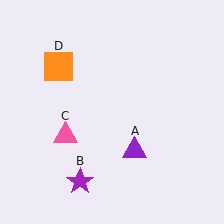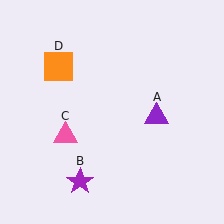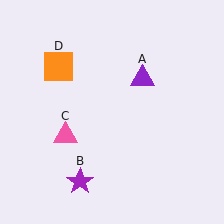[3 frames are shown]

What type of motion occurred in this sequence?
The purple triangle (object A) rotated counterclockwise around the center of the scene.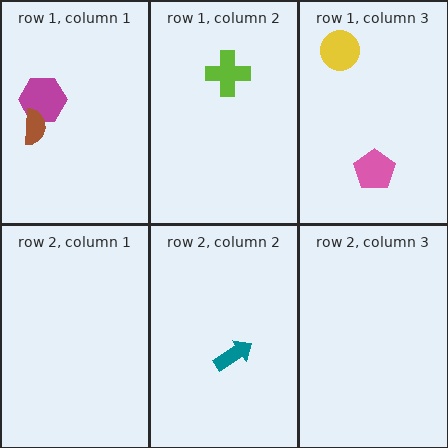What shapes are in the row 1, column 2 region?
The lime cross.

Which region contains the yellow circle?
The row 1, column 3 region.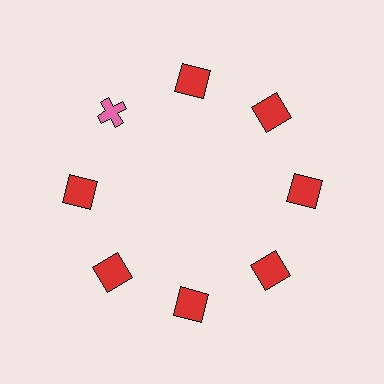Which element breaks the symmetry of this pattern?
The pink cross at roughly the 10 o'clock position breaks the symmetry. All other shapes are red squares.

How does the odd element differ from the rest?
It differs in both color (pink instead of red) and shape (cross instead of square).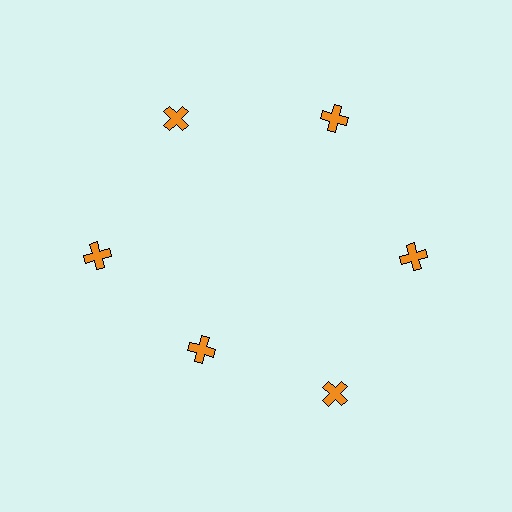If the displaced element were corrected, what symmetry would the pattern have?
It would have 6-fold rotational symmetry — the pattern would map onto itself every 60 degrees.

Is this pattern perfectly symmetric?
No. The 6 orange crosses are arranged in a ring, but one element near the 7 o'clock position is pulled inward toward the center, breaking the 6-fold rotational symmetry.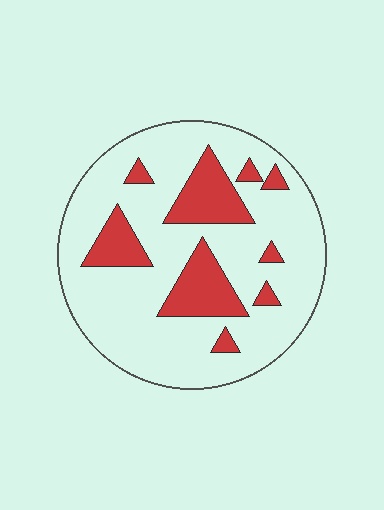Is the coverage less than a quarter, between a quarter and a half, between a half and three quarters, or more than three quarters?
Less than a quarter.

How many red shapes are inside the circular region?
9.